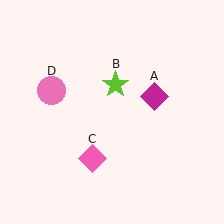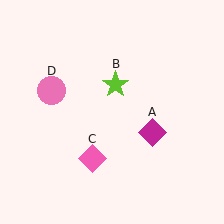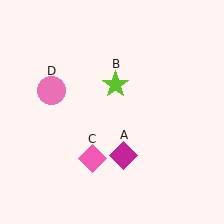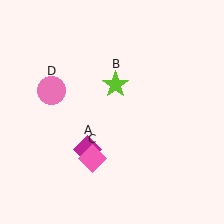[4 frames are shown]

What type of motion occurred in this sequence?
The magenta diamond (object A) rotated clockwise around the center of the scene.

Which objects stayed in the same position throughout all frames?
Lime star (object B) and pink diamond (object C) and pink circle (object D) remained stationary.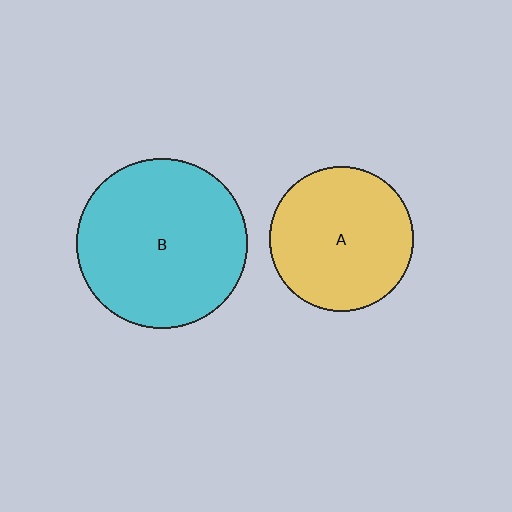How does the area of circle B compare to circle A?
Approximately 1.4 times.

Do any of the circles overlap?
No, none of the circles overlap.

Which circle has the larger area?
Circle B (cyan).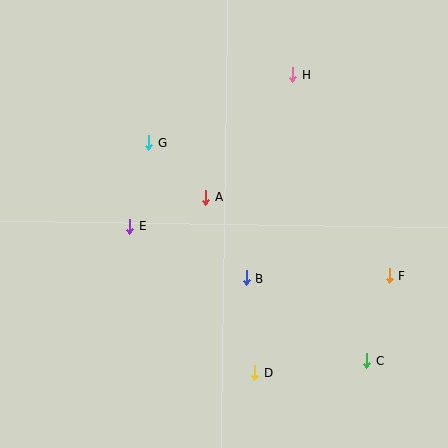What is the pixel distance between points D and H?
The distance between D and H is 300 pixels.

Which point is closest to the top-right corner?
Point H is closest to the top-right corner.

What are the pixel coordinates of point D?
Point D is at (254, 373).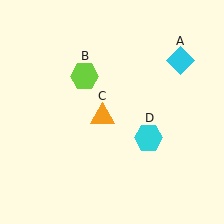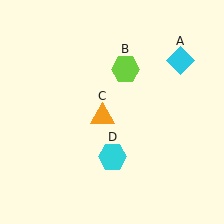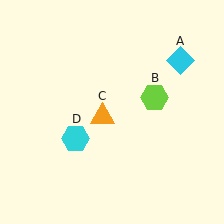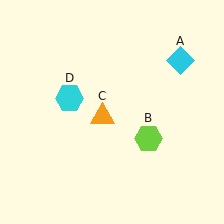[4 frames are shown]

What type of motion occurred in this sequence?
The lime hexagon (object B), cyan hexagon (object D) rotated clockwise around the center of the scene.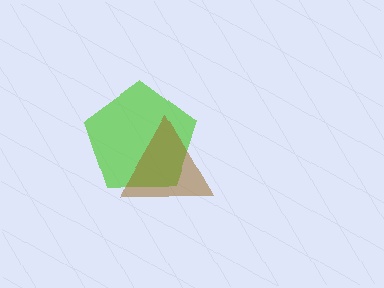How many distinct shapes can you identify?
There are 2 distinct shapes: a lime pentagon, a brown triangle.